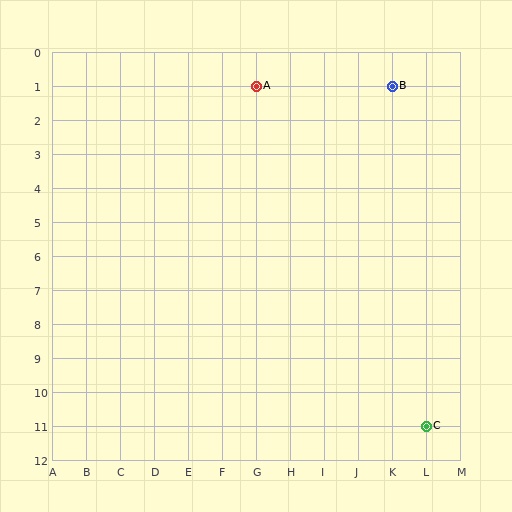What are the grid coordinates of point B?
Point B is at grid coordinates (K, 1).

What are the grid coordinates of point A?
Point A is at grid coordinates (G, 1).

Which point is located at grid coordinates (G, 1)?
Point A is at (G, 1).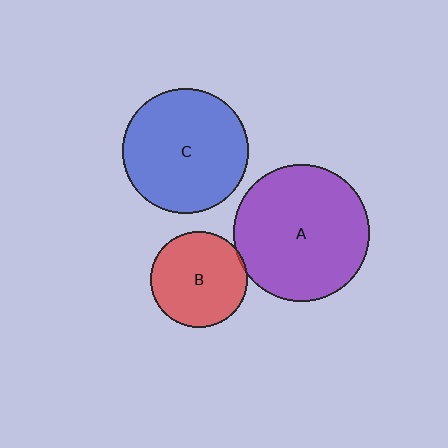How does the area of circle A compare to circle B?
Approximately 2.0 times.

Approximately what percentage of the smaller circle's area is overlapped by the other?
Approximately 5%.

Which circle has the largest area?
Circle A (purple).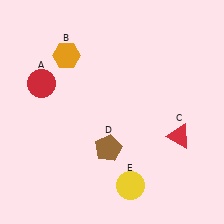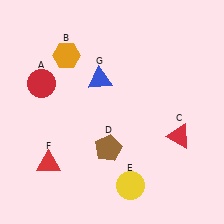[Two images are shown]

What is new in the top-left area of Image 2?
A blue triangle (G) was added in the top-left area of Image 2.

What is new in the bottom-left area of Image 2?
A red triangle (F) was added in the bottom-left area of Image 2.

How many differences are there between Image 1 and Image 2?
There are 2 differences between the two images.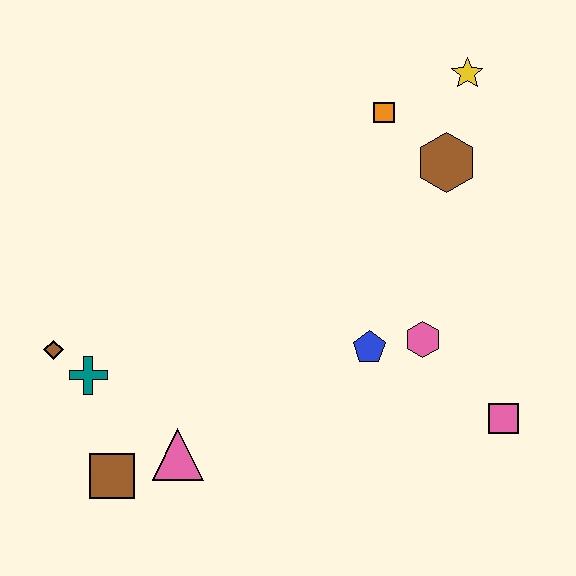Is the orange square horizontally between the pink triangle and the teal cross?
No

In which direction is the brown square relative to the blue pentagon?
The brown square is to the left of the blue pentagon.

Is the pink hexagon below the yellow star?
Yes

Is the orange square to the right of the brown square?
Yes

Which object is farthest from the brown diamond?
The yellow star is farthest from the brown diamond.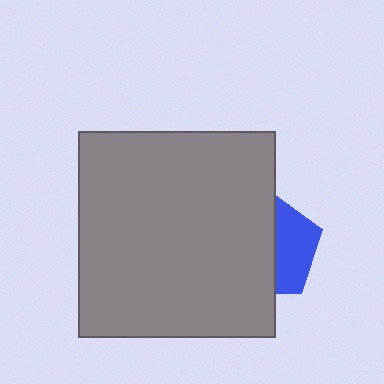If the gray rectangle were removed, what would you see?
You would see the complete blue pentagon.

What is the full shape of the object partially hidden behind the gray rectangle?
The partially hidden object is a blue pentagon.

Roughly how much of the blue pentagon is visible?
A small part of it is visible (roughly 40%).